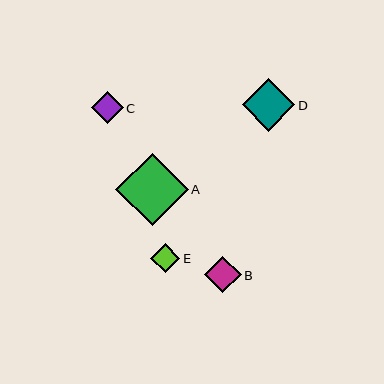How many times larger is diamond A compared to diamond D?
Diamond A is approximately 1.4 times the size of diamond D.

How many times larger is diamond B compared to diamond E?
Diamond B is approximately 1.3 times the size of diamond E.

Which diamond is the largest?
Diamond A is the largest with a size of approximately 72 pixels.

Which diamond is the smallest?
Diamond E is the smallest with a size of approximately 29 pixels.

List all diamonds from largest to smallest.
From largest to smallest: A, D, B, C, E.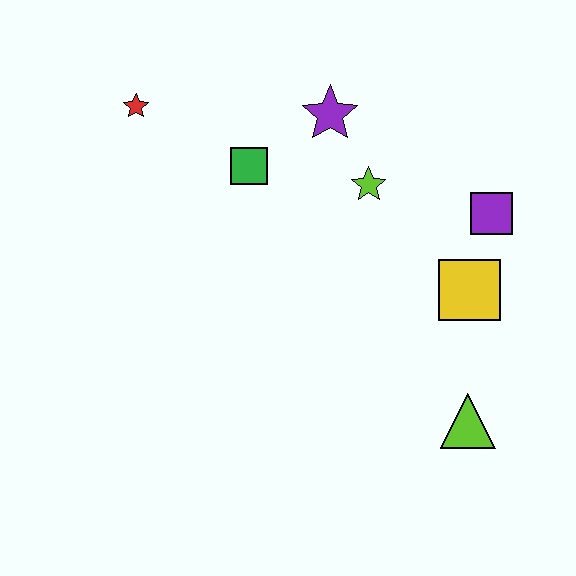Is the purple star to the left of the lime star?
Yes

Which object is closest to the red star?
The green square is closest to the red star.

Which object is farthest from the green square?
The lime triangle is farthest from the green square.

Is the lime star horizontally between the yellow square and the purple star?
Yes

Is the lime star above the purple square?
Yes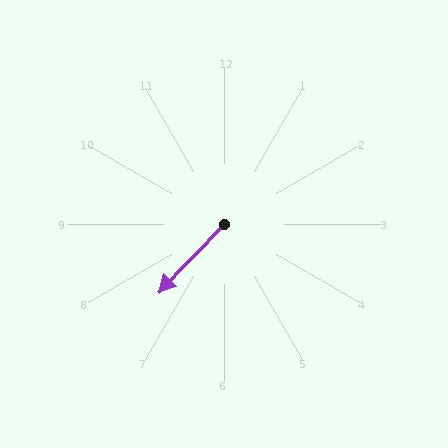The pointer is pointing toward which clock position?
Roughly 7 o'clock.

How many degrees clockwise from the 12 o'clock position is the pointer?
Approximately 224 degrees.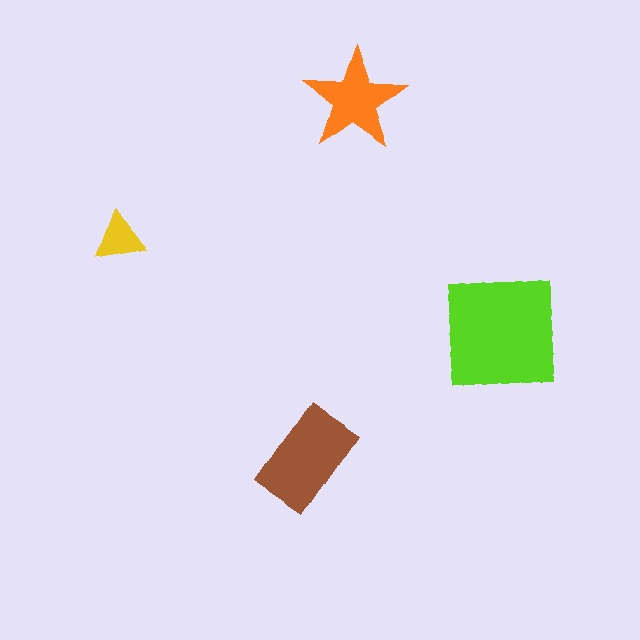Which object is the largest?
The lime square.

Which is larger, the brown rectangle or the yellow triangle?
The brown rectangle.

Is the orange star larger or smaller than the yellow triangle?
Larger.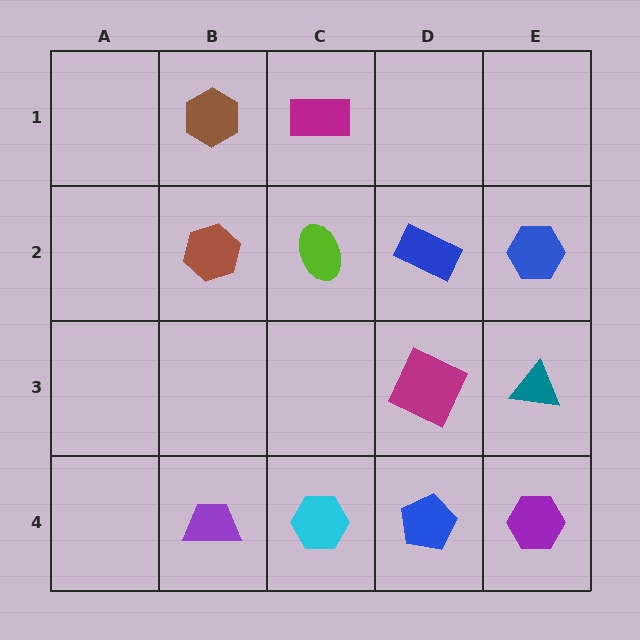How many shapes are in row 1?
2 shapes.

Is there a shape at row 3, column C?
No, that cell is empty.